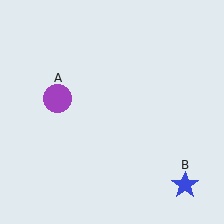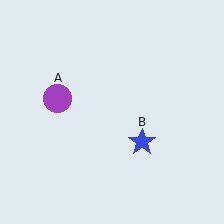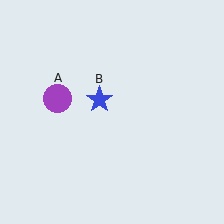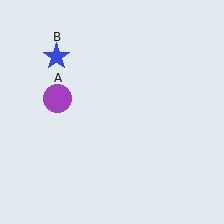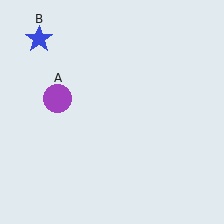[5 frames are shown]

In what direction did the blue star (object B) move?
The blue star (object B) moved up and to the left.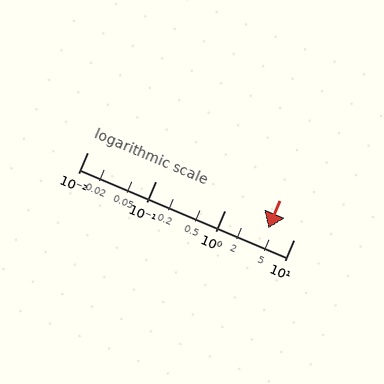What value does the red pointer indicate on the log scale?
The pointer indicates approximately 4.3.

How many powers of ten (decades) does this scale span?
The scale spans 3 decades, from 0.01 to 10.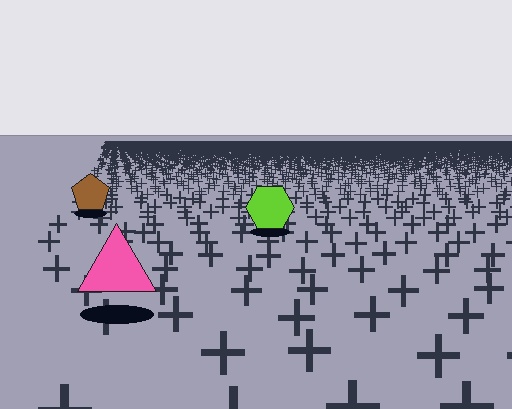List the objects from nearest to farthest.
From nearest to farthest: the pink triangle, the lime hexagon, the brown pentagon.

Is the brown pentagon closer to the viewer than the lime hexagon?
No. The lime hexagon is closer — you can tell from the texture gradient: the ground texture is coarser near it.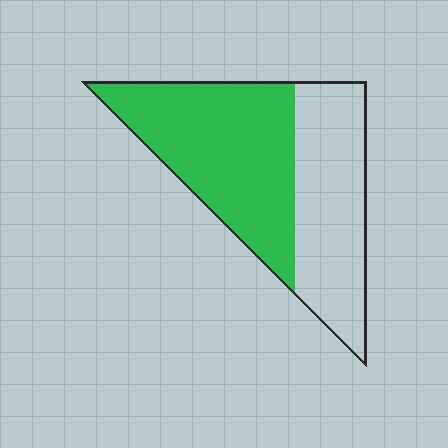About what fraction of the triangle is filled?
About three fifths (3/5).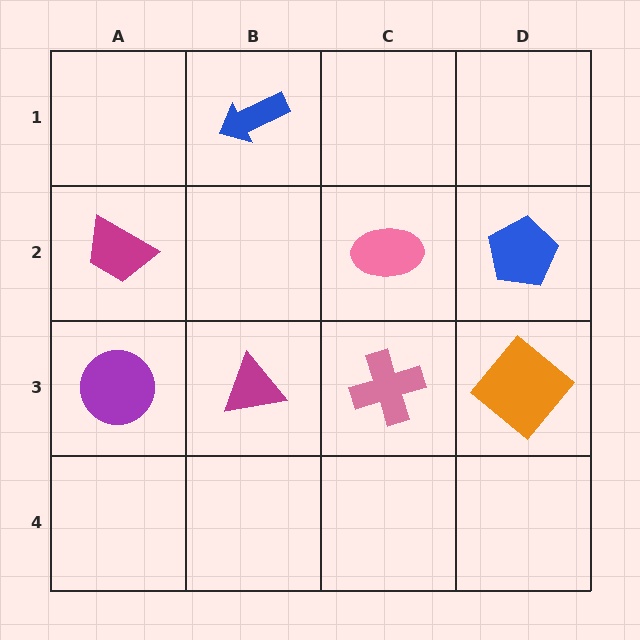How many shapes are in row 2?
3 shapes.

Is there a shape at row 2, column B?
No, that cell is empty.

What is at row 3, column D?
An orange diamond.